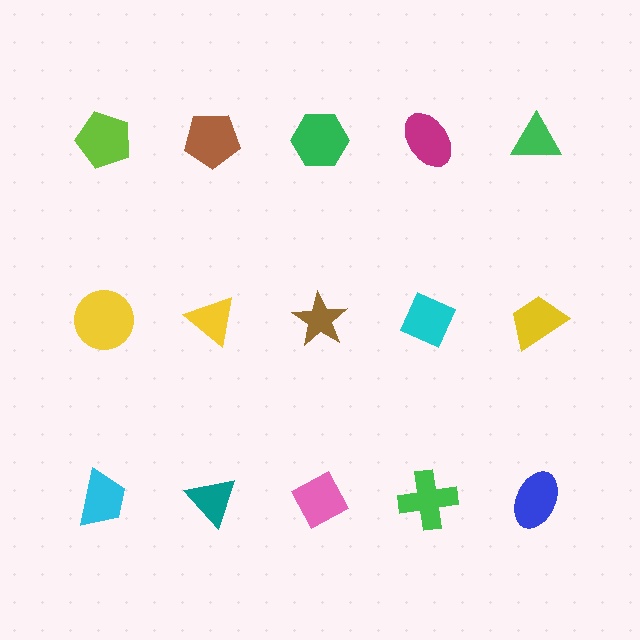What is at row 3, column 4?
A green cross.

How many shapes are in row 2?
5 shapes.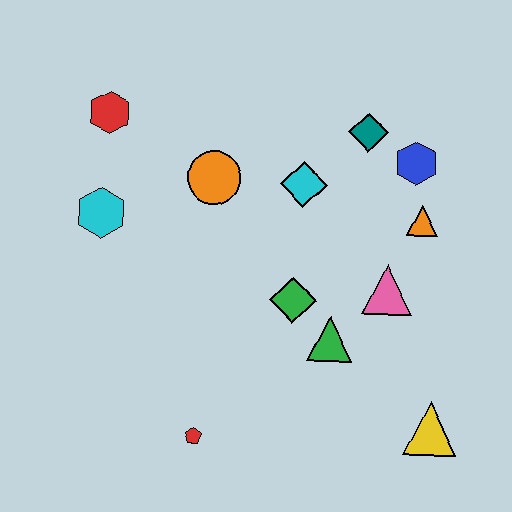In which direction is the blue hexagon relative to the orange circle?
The blue hexagon is to the right of the orange circle.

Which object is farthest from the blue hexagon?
The red pentagon is farthest from the blue hexagon.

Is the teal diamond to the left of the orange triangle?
Yes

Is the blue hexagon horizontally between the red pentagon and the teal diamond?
No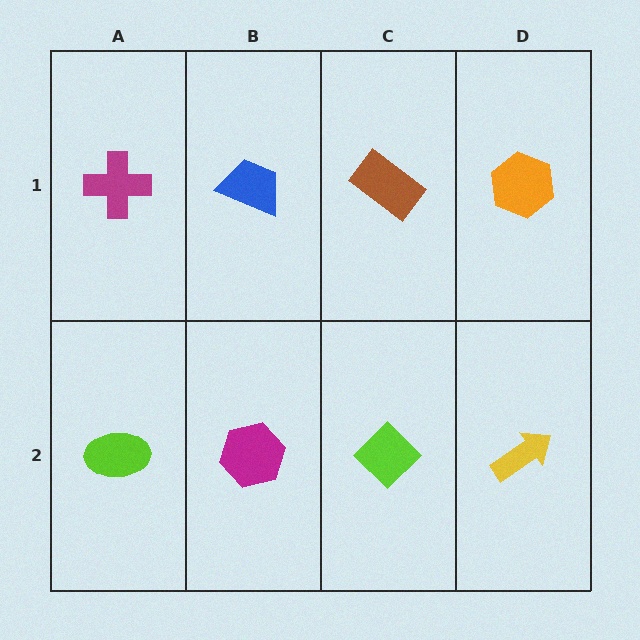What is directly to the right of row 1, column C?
An orange hexagon.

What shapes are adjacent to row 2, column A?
A magenta cross (row 1, column A), a magenta hexagon (row 2, column B).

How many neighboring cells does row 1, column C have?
3.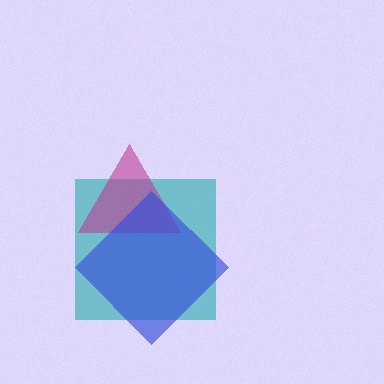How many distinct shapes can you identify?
There are 3 distinct shapes: a teal square, a magenta triangle, a blue diamond.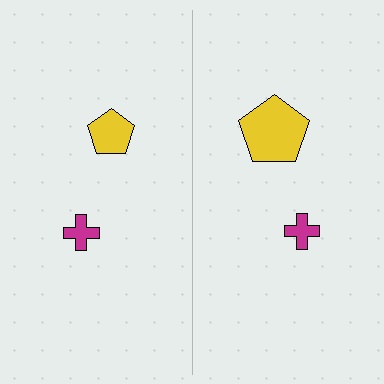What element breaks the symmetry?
The yellow pentagon on the right side has a different size than its mirror counterpart.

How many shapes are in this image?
There are 4 shapes in this image.